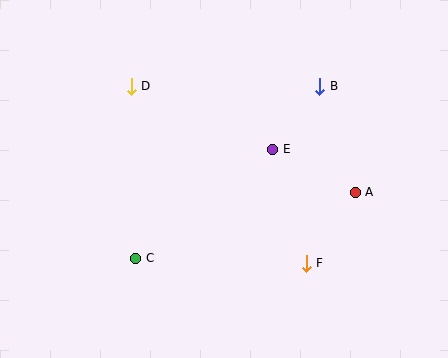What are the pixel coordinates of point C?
Point C is at (136, 258).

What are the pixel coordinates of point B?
Point B is at (320, 86).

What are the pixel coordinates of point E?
Point E is at (273, 149).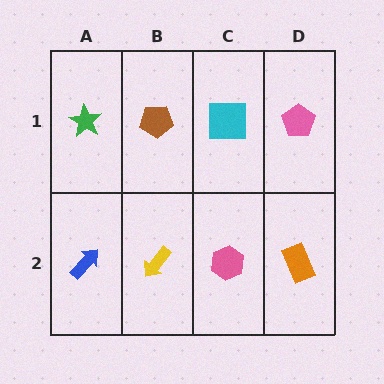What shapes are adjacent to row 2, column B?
A brown pentagon (row 1, column B), a blue arrow (row 2, column A), a pink hexagon (row 2, column C).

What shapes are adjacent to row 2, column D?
A pink pentagon (row 1, column D), a pink hexagon (row 2, column C).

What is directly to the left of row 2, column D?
A pink hexagon.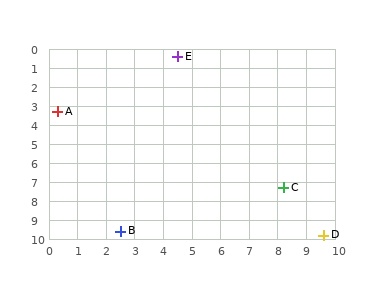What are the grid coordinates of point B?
Point B is at approximately (2.5, 9.6).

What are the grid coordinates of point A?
Point A is at approximately (0.3, 3.3).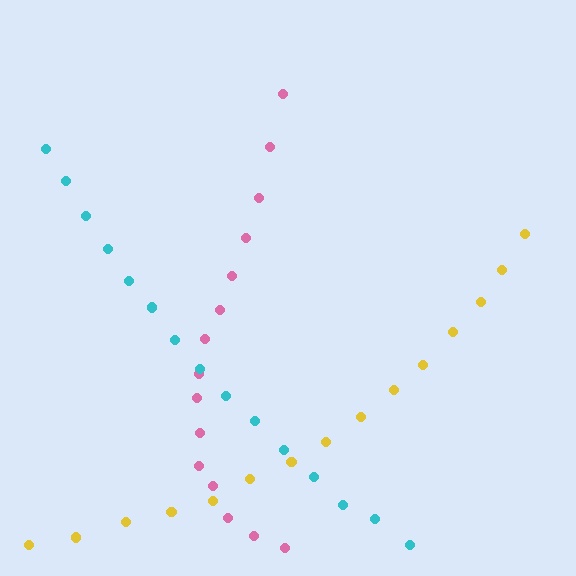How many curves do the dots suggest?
There are 3 distinct paths.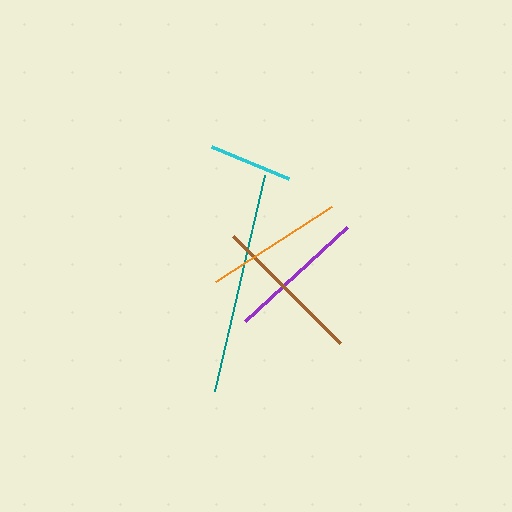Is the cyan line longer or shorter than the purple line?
The purple line is longer than the cyan line.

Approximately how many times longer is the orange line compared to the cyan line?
The orange line is approximately 1.7 times the length of the cyan line.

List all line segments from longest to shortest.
From longest to shortest: teal, brown, orange, purple, cyan.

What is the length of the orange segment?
The orange segment is approximately 138 pixels long.